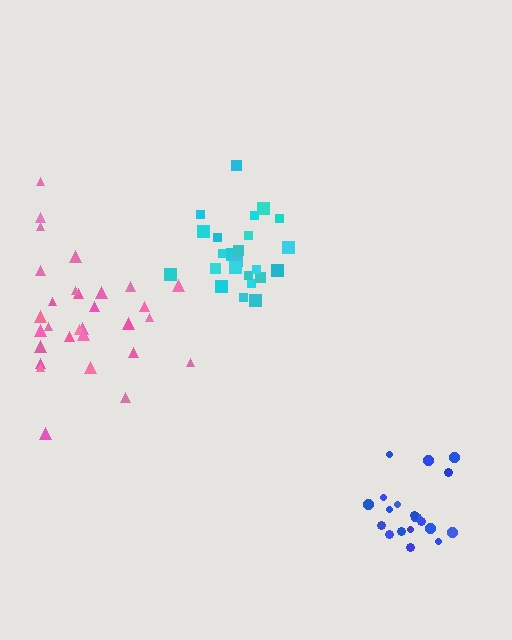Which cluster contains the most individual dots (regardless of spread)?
Pink (30).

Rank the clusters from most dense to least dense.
cyan, blue, pink.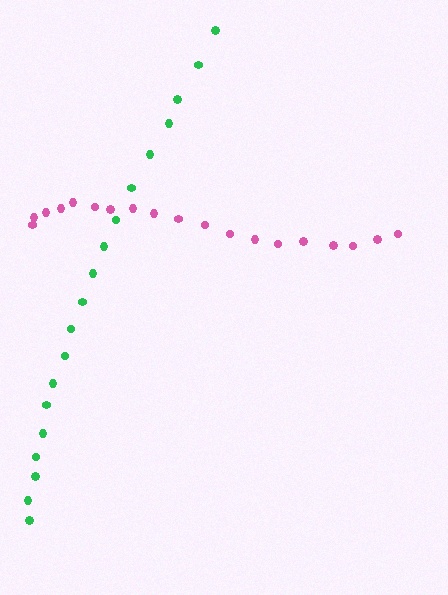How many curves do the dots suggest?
There are 2 distinct paths.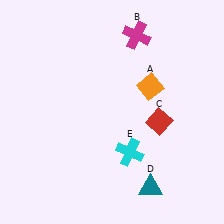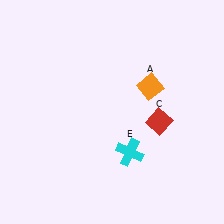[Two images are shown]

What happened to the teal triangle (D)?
The teal triangle (D) was removed in Image 2. It was in the bottom-right area of Image 1.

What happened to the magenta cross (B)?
The magenta cross (B) was removed in Image 2. It was in the top-right area of Image 1.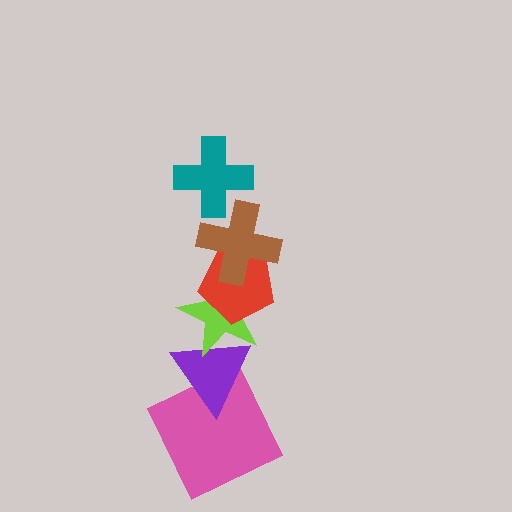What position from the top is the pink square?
The pink square is 6th from the top.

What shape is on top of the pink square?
The purple triangle is on top of the pink square.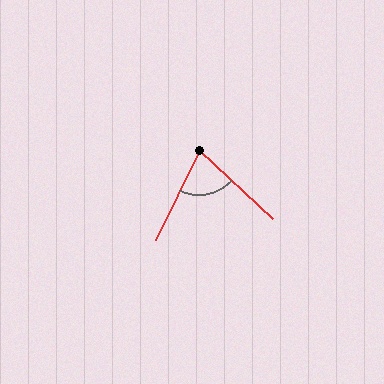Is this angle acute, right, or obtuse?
It is acute.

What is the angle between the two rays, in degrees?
Approximately 73 degrees.